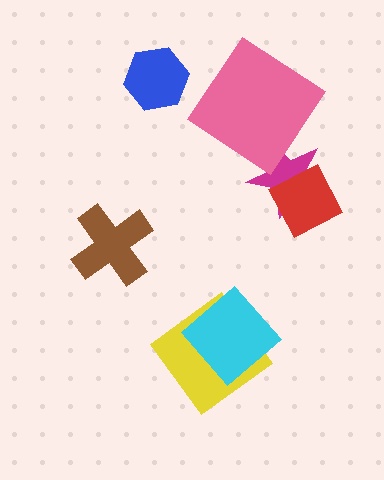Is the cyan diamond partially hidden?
No, no other shape covers it.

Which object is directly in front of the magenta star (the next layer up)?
The pink diamond is directly in front of the magenta star.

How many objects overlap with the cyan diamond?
1 object overlaps with the cyan diamond.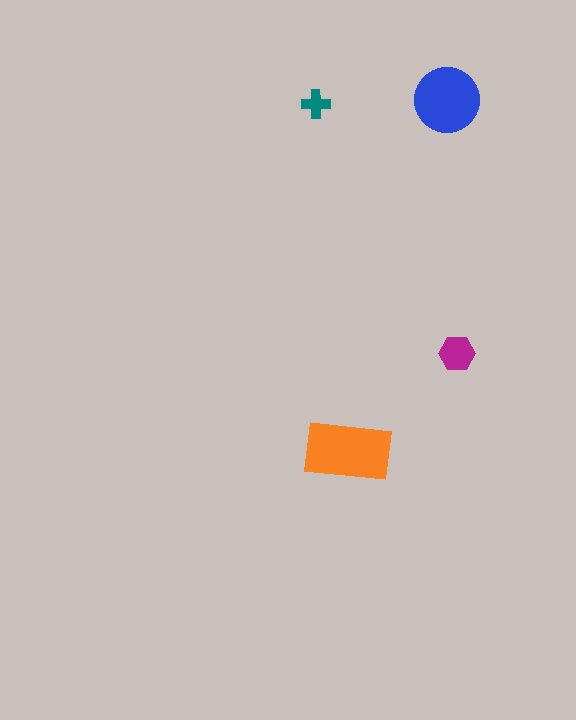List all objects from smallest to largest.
The teal cross, the magenta hexagon, the blue circle, the orange rectangle.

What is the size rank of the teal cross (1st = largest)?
4th.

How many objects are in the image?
There are 4 objects in the image.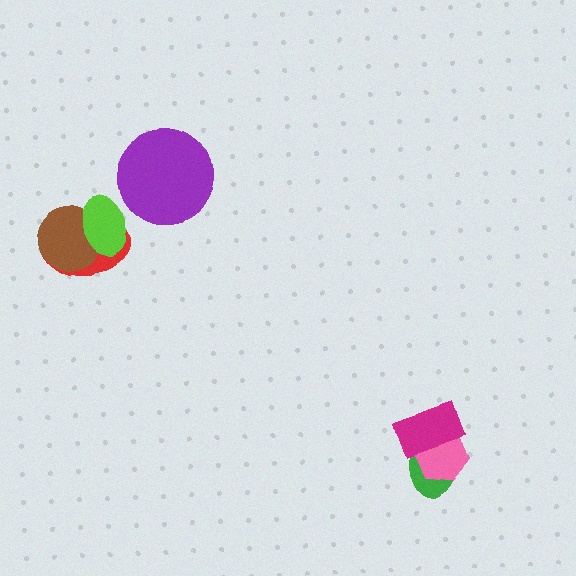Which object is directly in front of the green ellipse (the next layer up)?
The pink hexagon is directly in front of the green ellipse.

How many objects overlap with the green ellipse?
2 objects overlap with the green ellipse.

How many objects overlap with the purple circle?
0 objects overlap with the purple circle.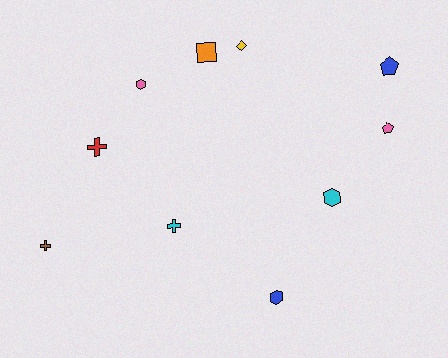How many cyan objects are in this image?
There are 2 cyan objects.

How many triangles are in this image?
There are no triangles.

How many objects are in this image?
There are 10 objects.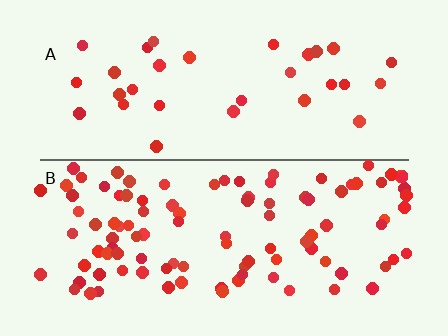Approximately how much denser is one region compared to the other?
Approximately 3.1× — region B over region A.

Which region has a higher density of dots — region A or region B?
B (the bottom).